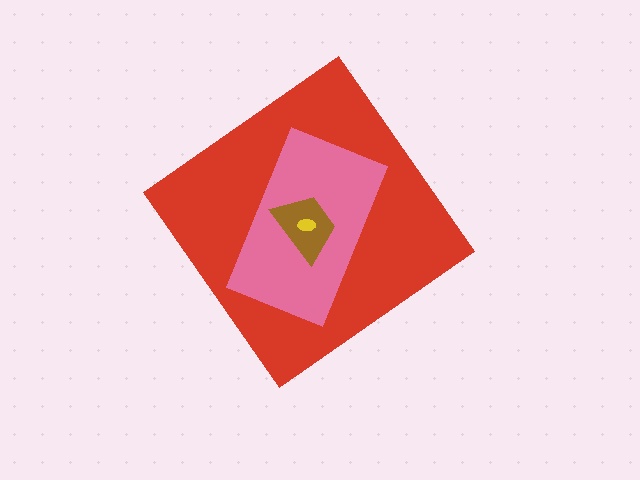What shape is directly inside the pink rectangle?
The brown trapezoid.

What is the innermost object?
The yellow ellipse.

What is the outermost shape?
The red diamond.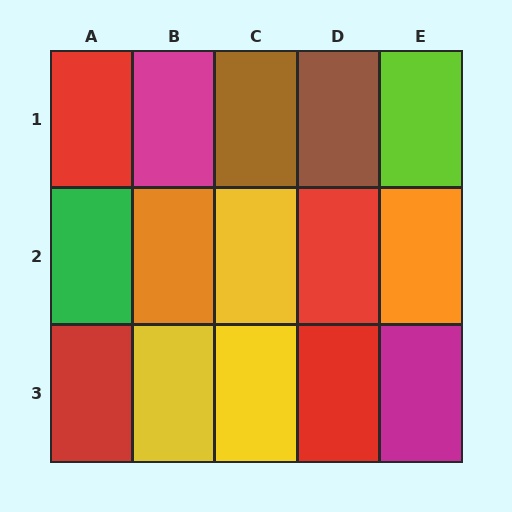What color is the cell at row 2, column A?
Green.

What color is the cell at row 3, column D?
Red.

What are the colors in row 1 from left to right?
Red, magenta, brown, brown, lime.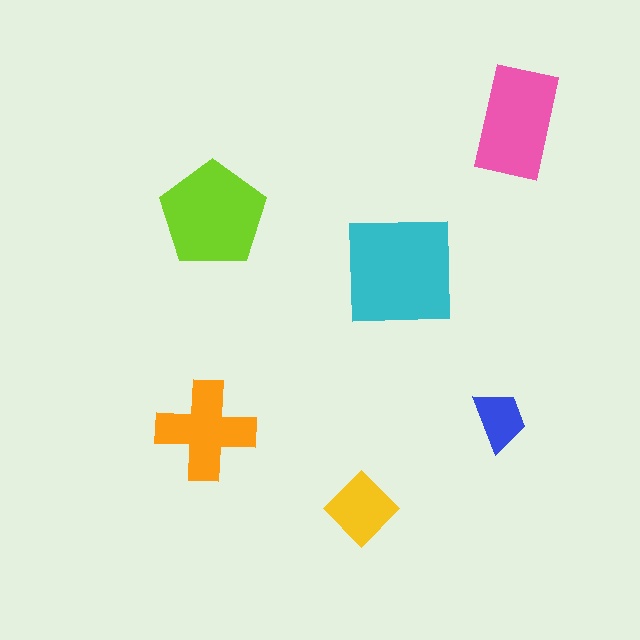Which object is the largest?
The cyan square.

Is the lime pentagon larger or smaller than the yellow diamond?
Larger.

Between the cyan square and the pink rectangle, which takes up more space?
The cyan square.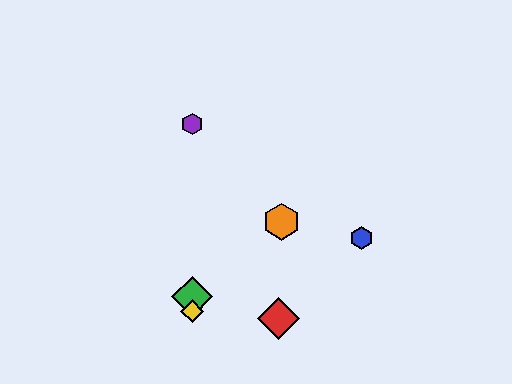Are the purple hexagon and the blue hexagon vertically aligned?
No, the purple hexagon is at x≈192 and the blue hexagon is at x≈362.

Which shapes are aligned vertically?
The green diamond, the yellow diamond, the purple hexagon are aligned vertically.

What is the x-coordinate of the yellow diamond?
The yellow diamond is at x≈192.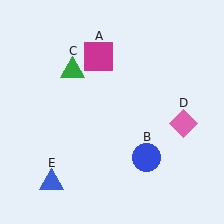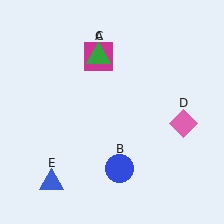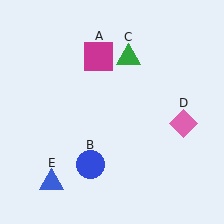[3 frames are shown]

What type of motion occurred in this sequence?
The blue circle (object B), green triangle (object C) rotated clockwise around the center of the scene.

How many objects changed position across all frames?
2 objects changed position: blue circle (object B), green triangle (object C).